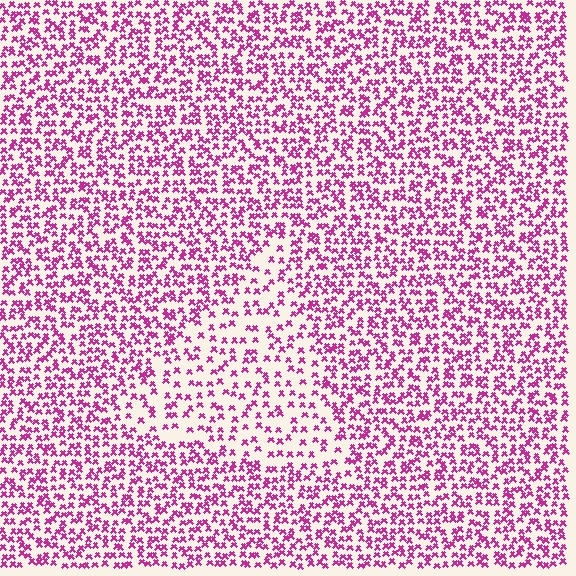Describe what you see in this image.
The image contains small magenta elements arranged at two different densities. A triangle-shaped region is visible where the elements are less densely packed than the surrounding area.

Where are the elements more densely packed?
The elements are more densely packed outside the triangle boundary.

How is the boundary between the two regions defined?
The boundary is defined by a change in element density (approximately 1.8x ratio). All elements are the same color, size, and shape.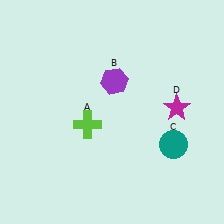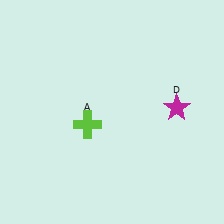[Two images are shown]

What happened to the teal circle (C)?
The teal circle (C) was removed in Image 2. It was in the bottom-right area of Image 1.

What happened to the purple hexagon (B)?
The purple hexagon (B) was removed in Image 2. It was in the top-right area of Image 1.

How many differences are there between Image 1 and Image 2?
There are 2 differences between the two images.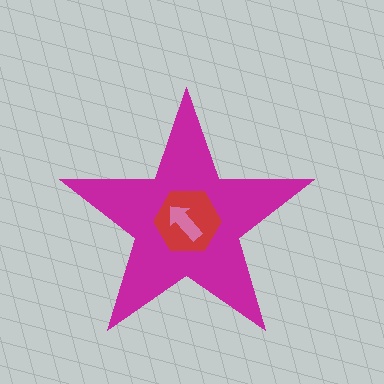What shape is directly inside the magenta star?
The red hexagon.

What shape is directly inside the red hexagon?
The pink arrow.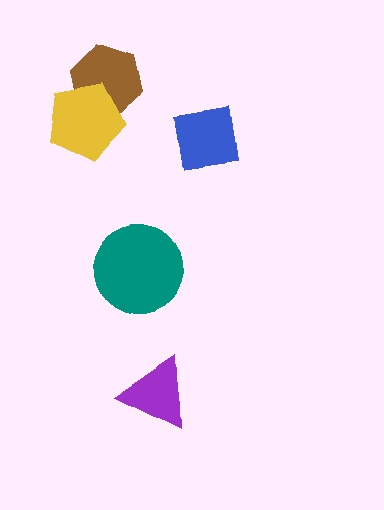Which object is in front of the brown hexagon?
The yellow pentagon is in front of the brown hexagon.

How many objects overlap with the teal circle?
0 objects overlap with the teal circle.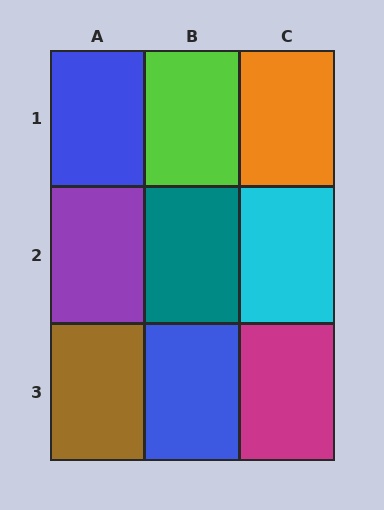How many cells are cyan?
1 cell is cyan.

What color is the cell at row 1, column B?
Lime.